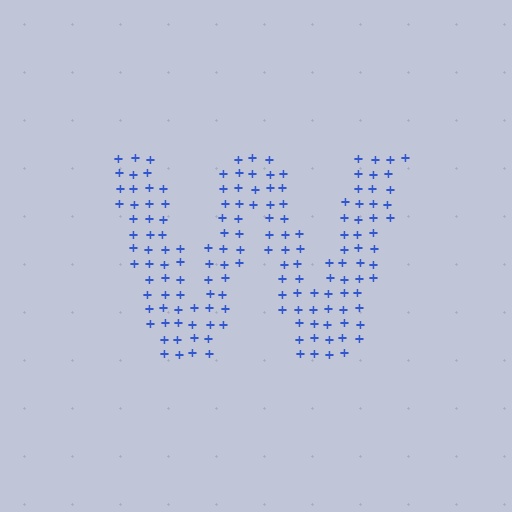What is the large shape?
The large shape is the letter W.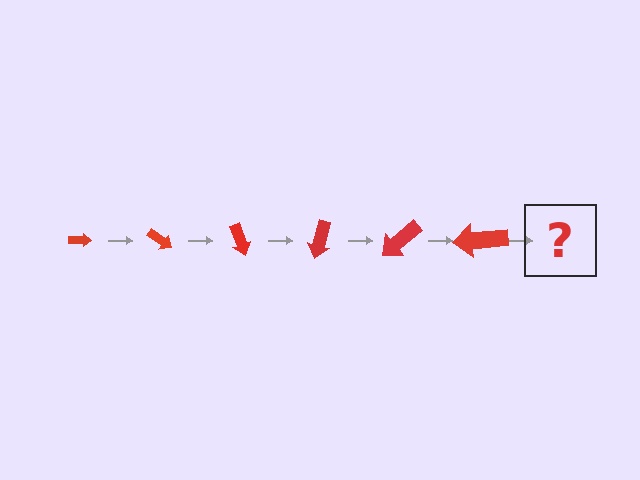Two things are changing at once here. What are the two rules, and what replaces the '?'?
The two rules are that the arrow grows larger each step and it rotates 35 degrees each step. The '?' should be an arrow, larger than the previous one and rotated 210 degrees from the start.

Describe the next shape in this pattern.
It should be an arrow, larger than the previous one and rotated 210 degrees from the start.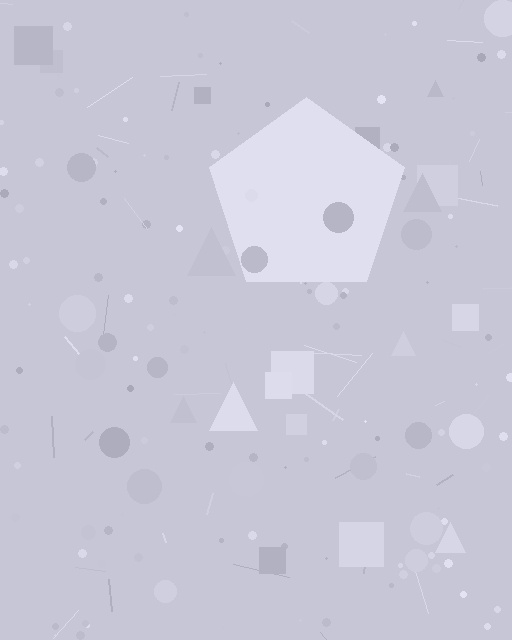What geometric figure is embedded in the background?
A pentagon is embedded in the background.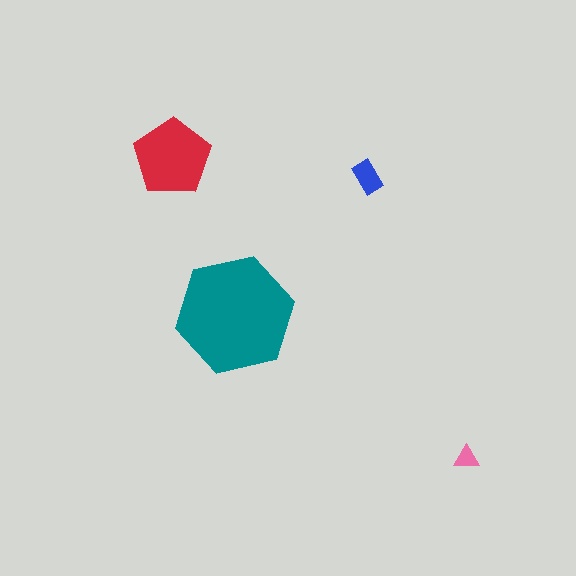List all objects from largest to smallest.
The teal hexagon, the red pentagon, the blue rectangle, the pink triangle.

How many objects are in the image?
There are 4 objects in the image.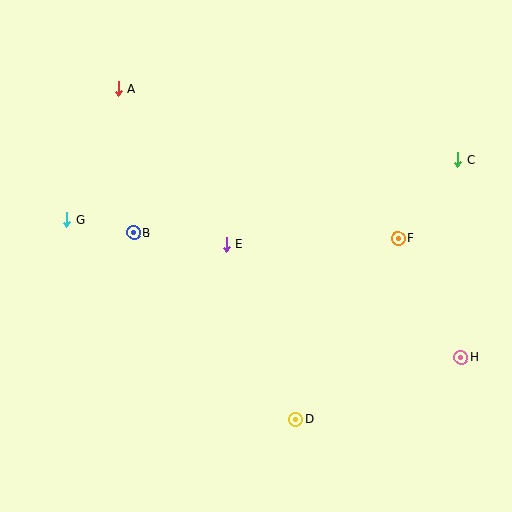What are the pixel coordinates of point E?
Point E is at (226, 244).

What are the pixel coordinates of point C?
Point C is at (458, 160).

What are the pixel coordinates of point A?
Point A is at (118, 89).